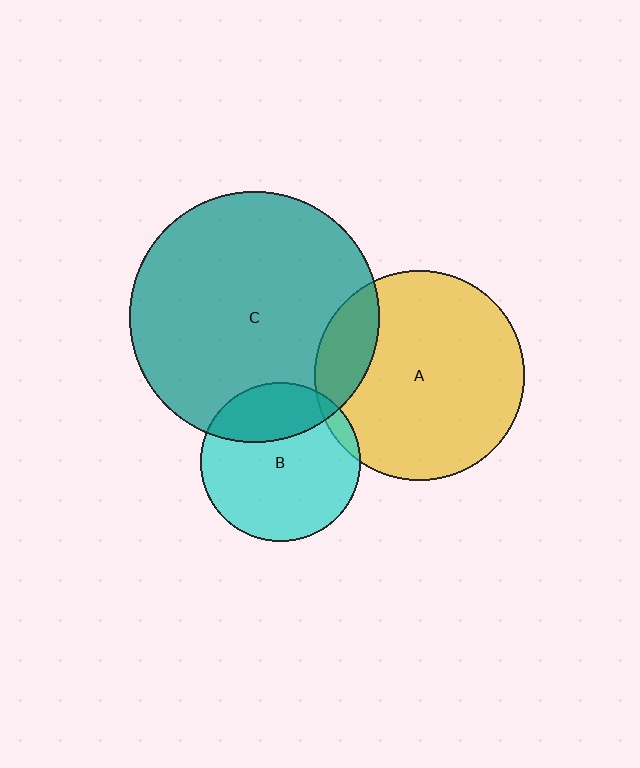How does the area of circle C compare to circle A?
Approximately 1.4 times.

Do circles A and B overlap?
Yes.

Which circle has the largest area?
Circle C (teal).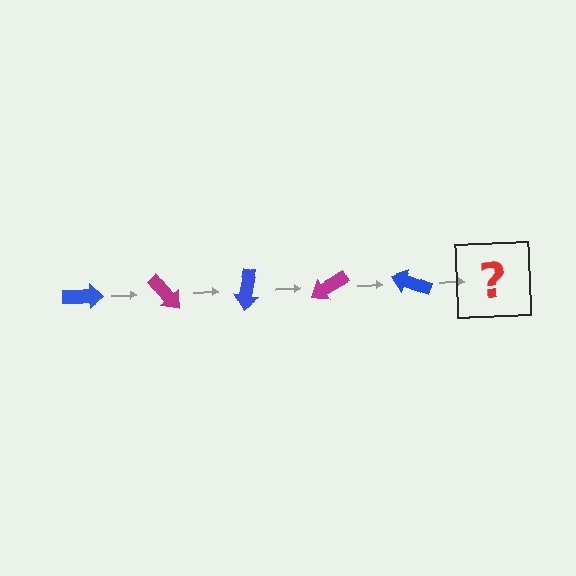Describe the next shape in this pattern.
It should be a magenta arrow, rotated 250 degrees from the start.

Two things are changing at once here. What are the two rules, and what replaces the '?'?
The two rules are that it rotates 50 degrees each step and the color cycles through blue and magenta. The '?' should be a magenta arrow, rotated 250 degrees from the start.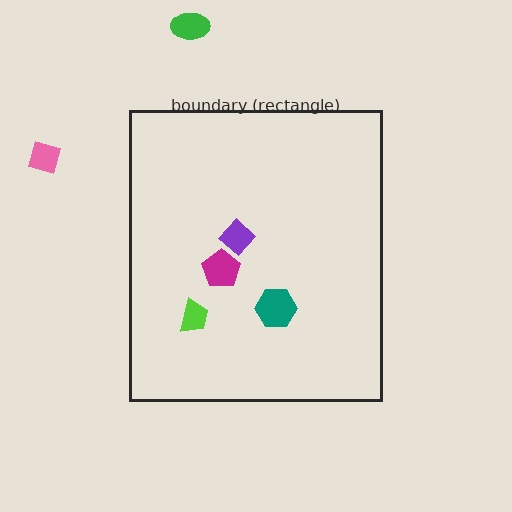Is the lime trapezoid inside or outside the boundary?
Inside.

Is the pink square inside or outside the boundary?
Outside.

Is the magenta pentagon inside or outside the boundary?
Inside.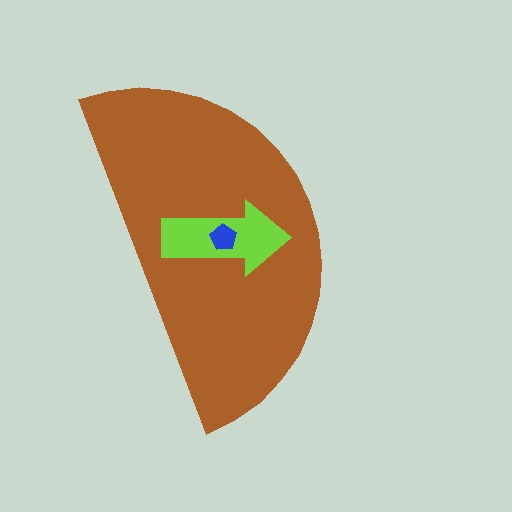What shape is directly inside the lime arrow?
The blue pentagon.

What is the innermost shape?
The blue pentagon.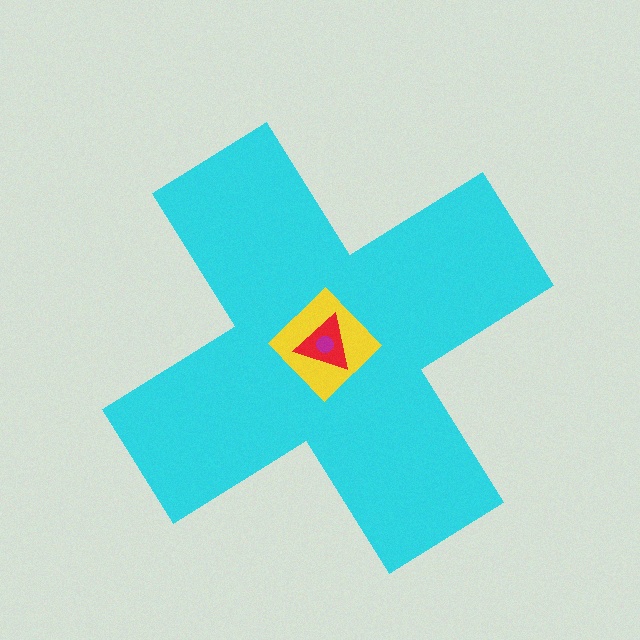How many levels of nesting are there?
4.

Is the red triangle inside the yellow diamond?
Yes.